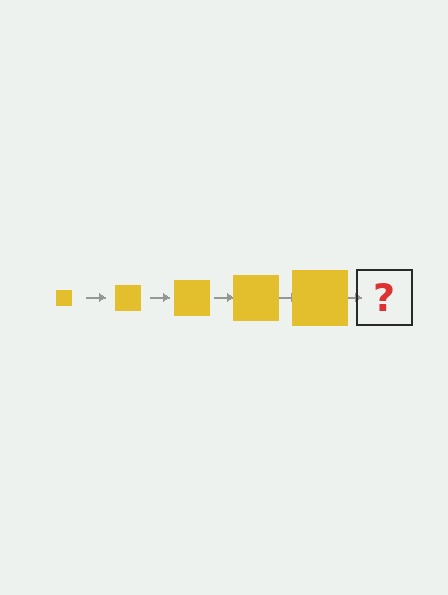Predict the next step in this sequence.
The next step is a yellow square, larger than the previous one.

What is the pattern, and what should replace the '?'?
The pattern is that the square gets progressively larger each step. The '?' should be a yellow square, larger than the previous one.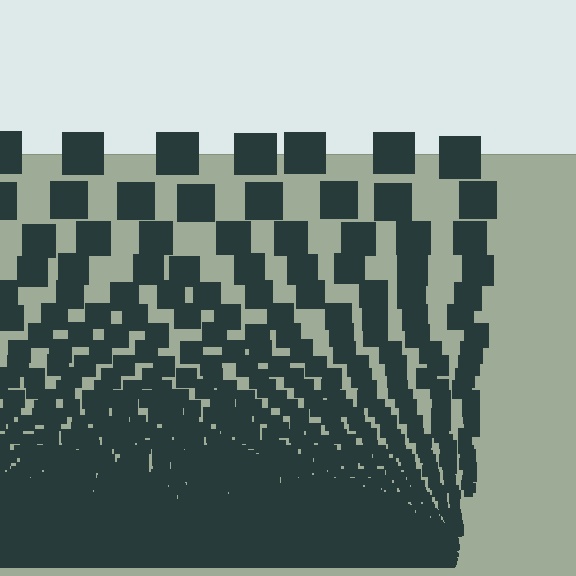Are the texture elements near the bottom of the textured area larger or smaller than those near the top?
Smaller. The gradient is inverted — elements near the bottom are smaller and denser.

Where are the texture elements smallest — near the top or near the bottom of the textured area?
Near the bottom.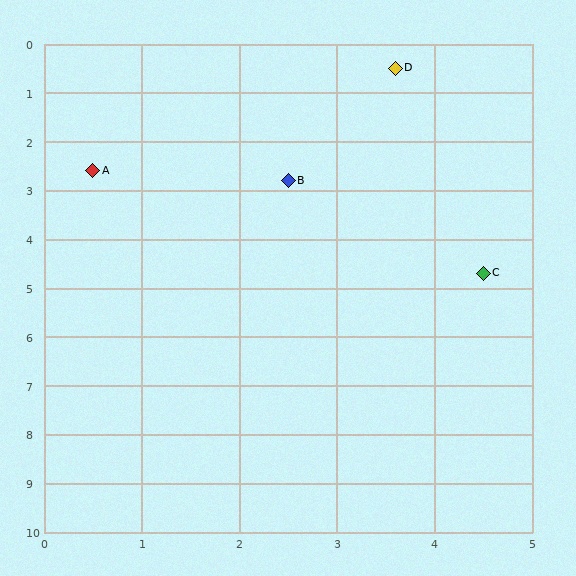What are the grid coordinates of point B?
Point B is at approximately (2.5, 2.8).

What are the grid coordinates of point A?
Point A is at approximately (0.5, 2.6).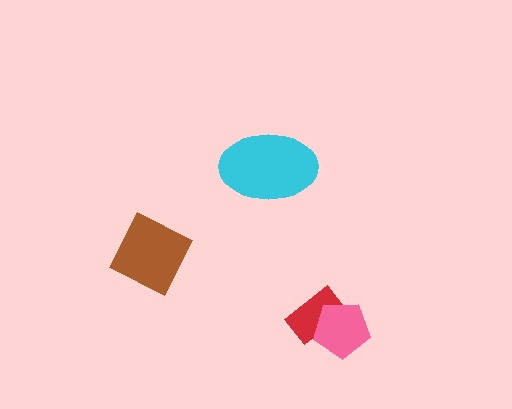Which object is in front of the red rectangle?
The pink pentagon is in front of the red rectangle.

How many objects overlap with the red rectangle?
1 object overlaps with the red rectangle.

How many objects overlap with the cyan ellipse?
0 objects overlap with the cyan ellipse.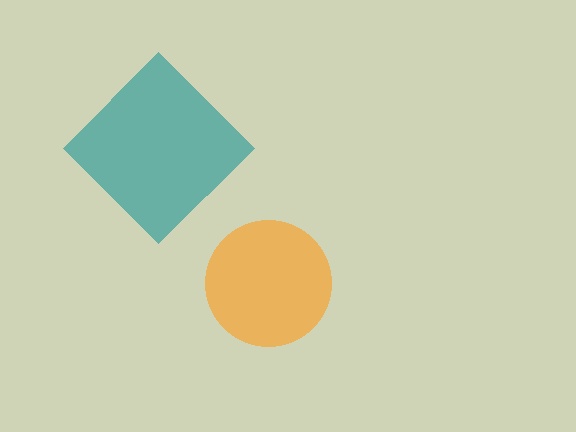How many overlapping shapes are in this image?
There are 2 overlapping shapes in the image.